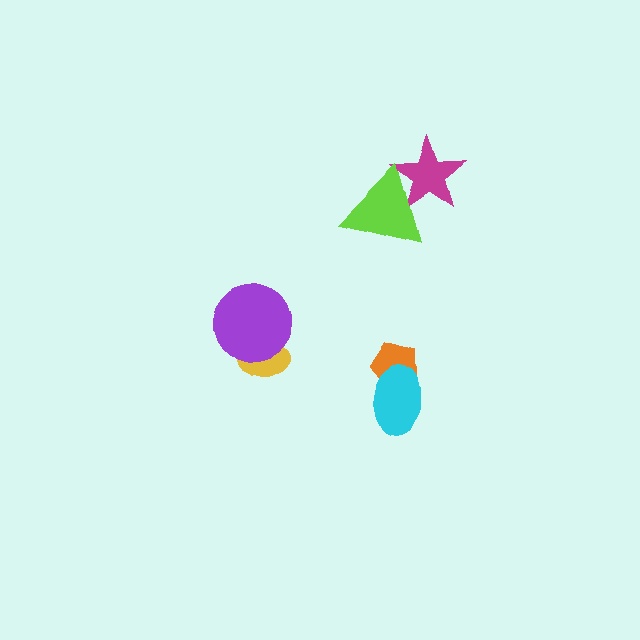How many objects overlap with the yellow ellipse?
1 object overlaps with the yellow ellipse.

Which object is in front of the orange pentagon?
The cyan ellipse is in front of the orange pentagon.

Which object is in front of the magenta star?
The lime triangle is in front of the magenta star.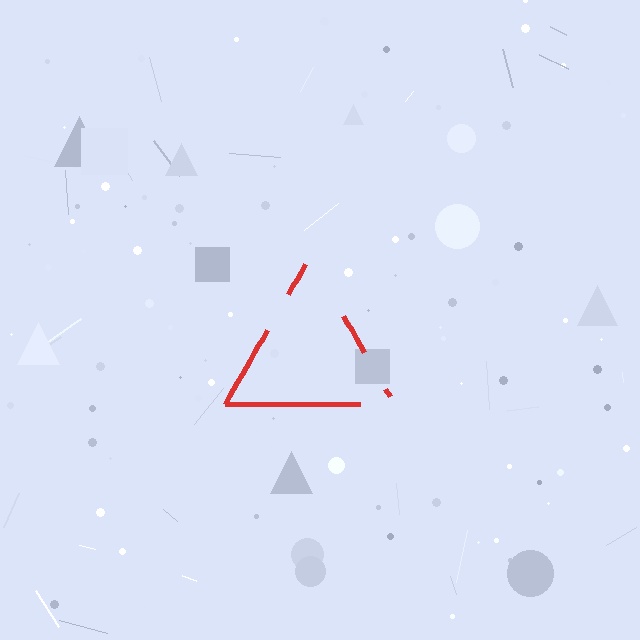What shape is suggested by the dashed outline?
The dashed outline suggests a triangle.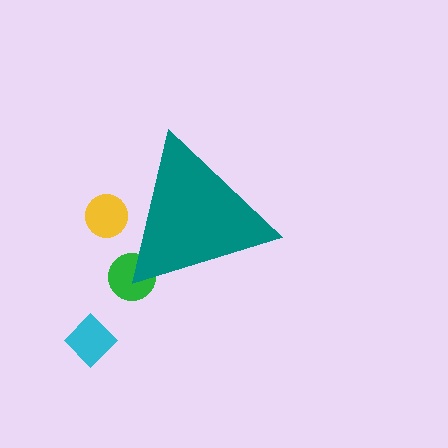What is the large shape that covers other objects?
A teal triangle.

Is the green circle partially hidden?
Yes, the green circle is partially hidden behind the teal triangle.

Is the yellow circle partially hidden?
Yes, the yellow circle is partially hidden behind the teal triangle.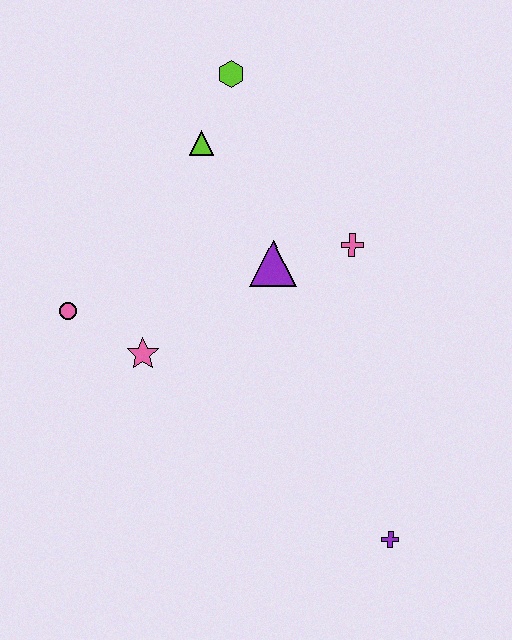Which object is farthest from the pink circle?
The purple cross is farthest from the pink circle.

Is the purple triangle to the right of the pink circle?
Yes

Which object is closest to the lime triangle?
The lime hexagon is closest to the lime triangle.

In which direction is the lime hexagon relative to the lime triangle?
The lime hexagon is above the lime triangle.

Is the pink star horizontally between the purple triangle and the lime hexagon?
No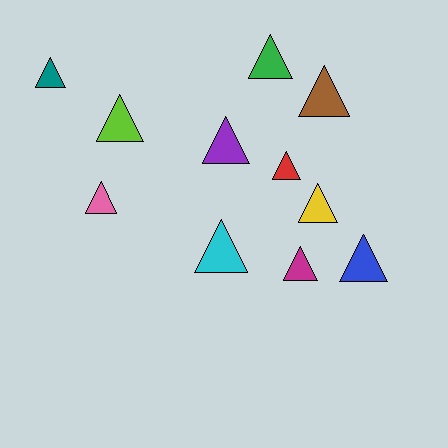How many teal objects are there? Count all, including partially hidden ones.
There is 1 teal object.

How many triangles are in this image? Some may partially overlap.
There are 11 triangles.